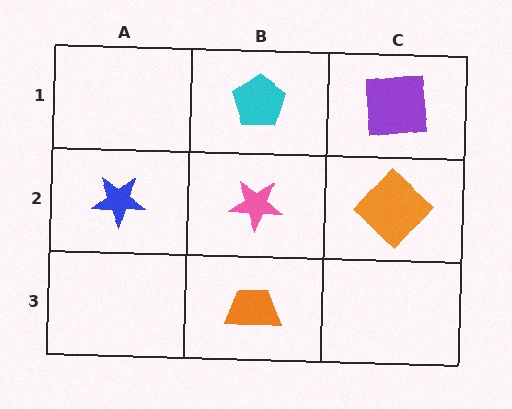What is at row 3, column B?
An orange trapezoid.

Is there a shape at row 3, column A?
No, that cell is empty.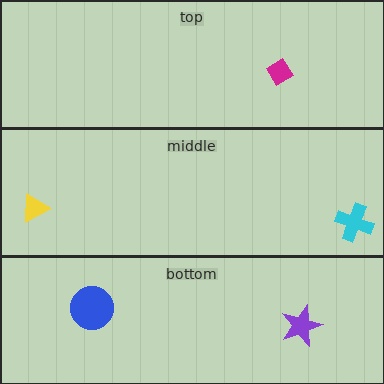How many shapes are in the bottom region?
2.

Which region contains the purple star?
The bottom region.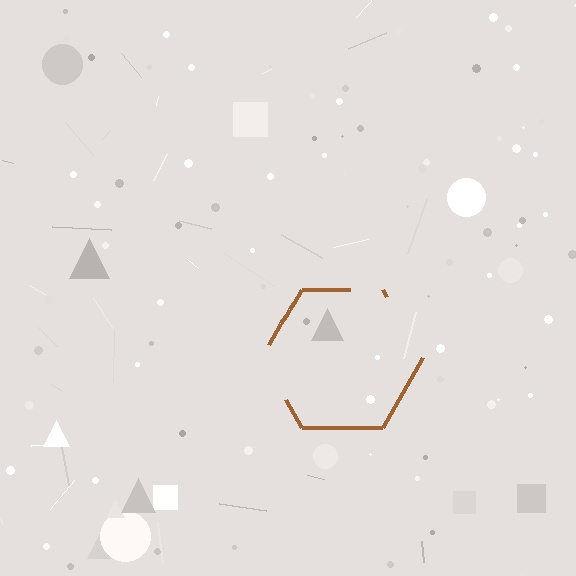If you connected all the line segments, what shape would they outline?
They would outline a hexagon.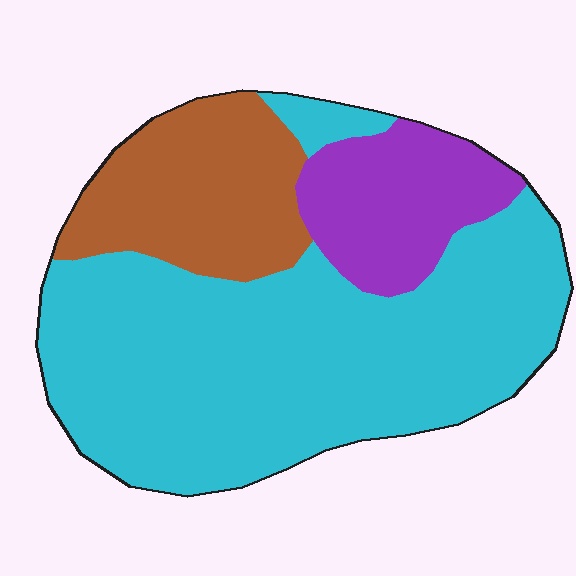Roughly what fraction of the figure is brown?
Brown takes up about one fifth (1/5) of the figure.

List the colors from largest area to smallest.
From largest to smallest: cyan, brown, purple.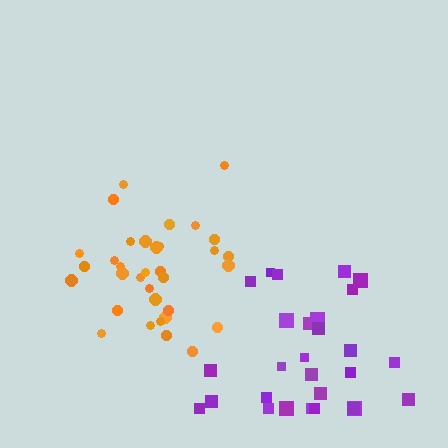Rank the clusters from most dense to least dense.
orange, purple.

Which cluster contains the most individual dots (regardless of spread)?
Orange (34).